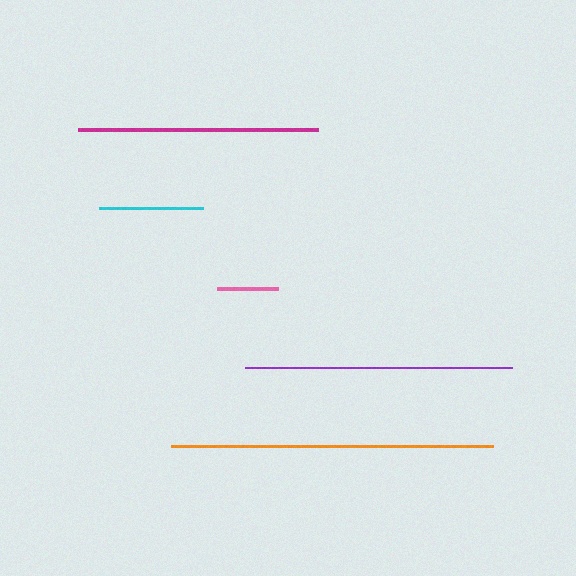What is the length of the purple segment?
The purple segment is approximately 266 pixels long.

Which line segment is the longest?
The orange line is the longest at approximately 322 pixels.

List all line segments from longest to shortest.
From longest to shortest: orange, purple, magenta, cyan, pink.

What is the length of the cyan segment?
The cyan segment is approximately 104 pixels long.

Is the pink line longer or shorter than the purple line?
The purple line is longer than the pink line.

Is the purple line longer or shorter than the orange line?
The orange line is longer than the purple line.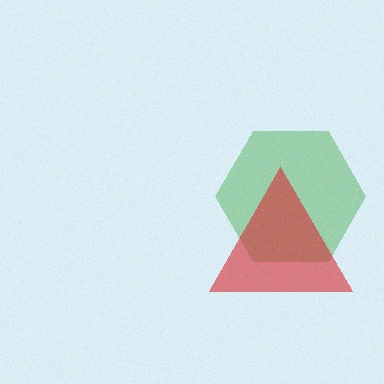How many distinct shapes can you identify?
There are 2 distinct shapes: a green hexagon, a red triangle.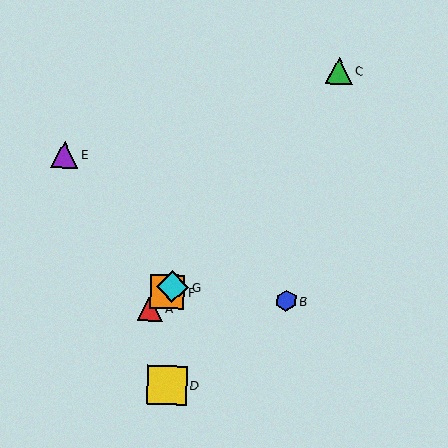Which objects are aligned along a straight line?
Objects A, F, G are aligned along a straight line.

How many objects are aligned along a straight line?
3 objects (A, F, G) are aligned along a straight line.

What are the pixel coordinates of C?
Object C is at (339, 71).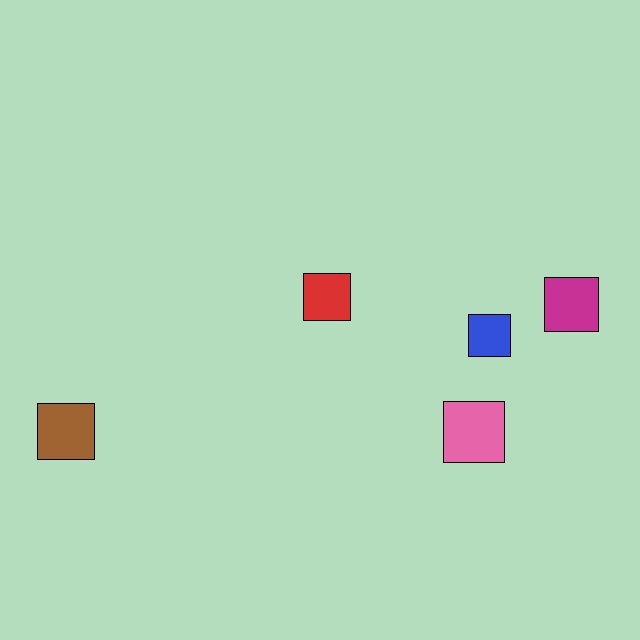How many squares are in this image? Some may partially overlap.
There are 5 squares.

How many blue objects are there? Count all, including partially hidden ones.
There is 1 blue object.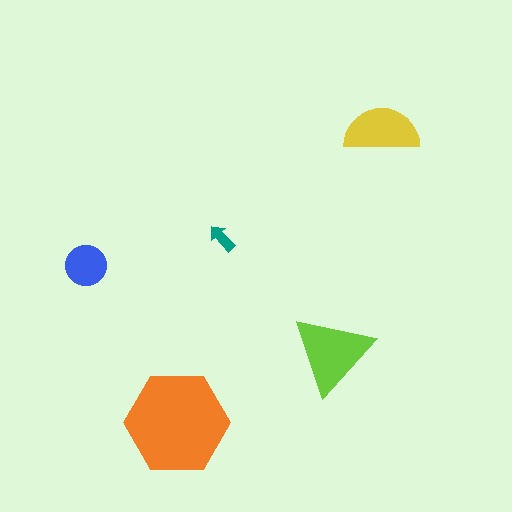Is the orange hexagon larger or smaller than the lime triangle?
Larger.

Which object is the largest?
The orange hexagon.